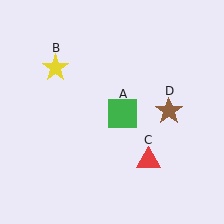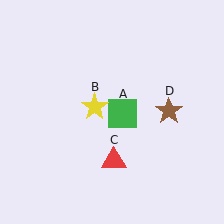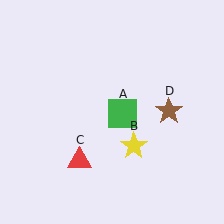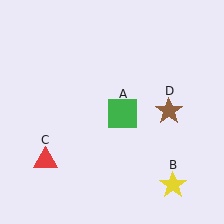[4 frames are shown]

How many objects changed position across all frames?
2 objects changed position: yellow star (object B), red triangle (object C).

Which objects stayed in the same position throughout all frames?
Green square (object A) and brown star (object D) remained stationary.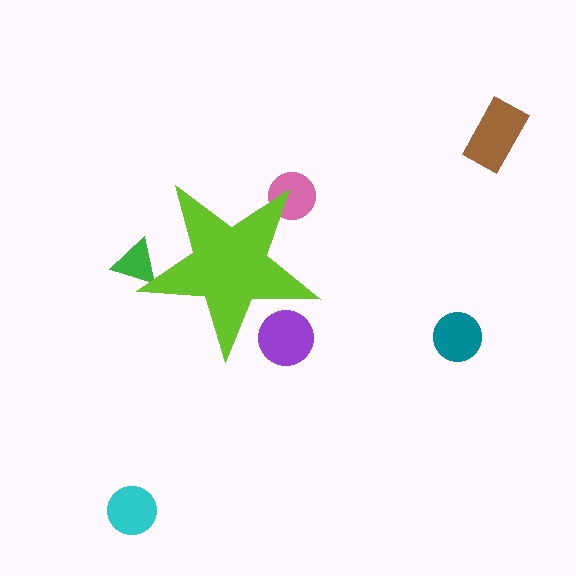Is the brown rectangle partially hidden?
No, the brown rectangle is fully visible.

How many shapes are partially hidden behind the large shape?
3 shapes are partially hidden.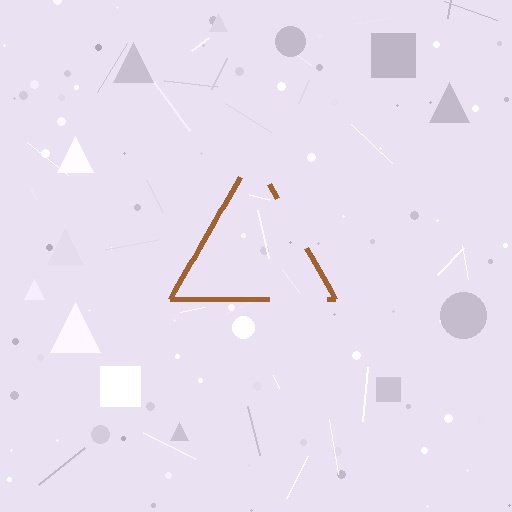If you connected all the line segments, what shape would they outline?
They would outline a triangle.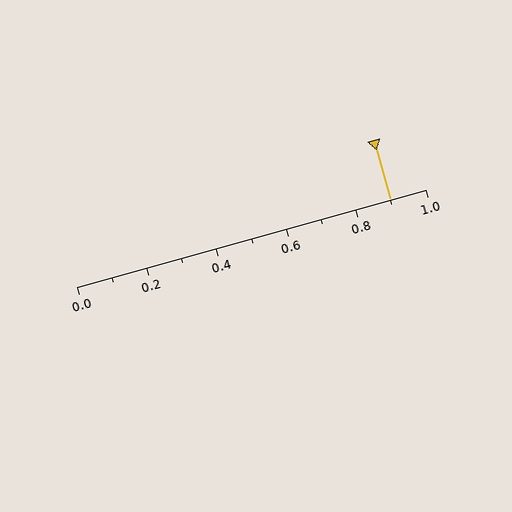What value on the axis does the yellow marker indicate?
The marker indicates approximately 0.9.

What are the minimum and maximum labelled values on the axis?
The axis runs from 0.0 to 1.0.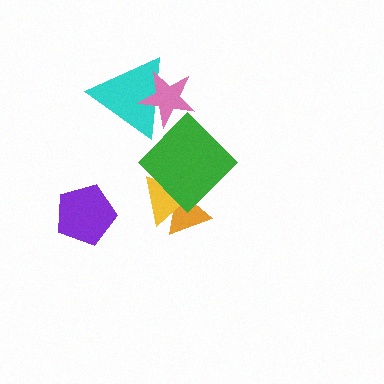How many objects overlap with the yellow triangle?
2 objects overlap with the yellow triangle.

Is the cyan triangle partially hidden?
Yes, it is partially covered by another shape.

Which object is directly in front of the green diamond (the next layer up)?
The cyan triangle is directly in front of the green diamond.